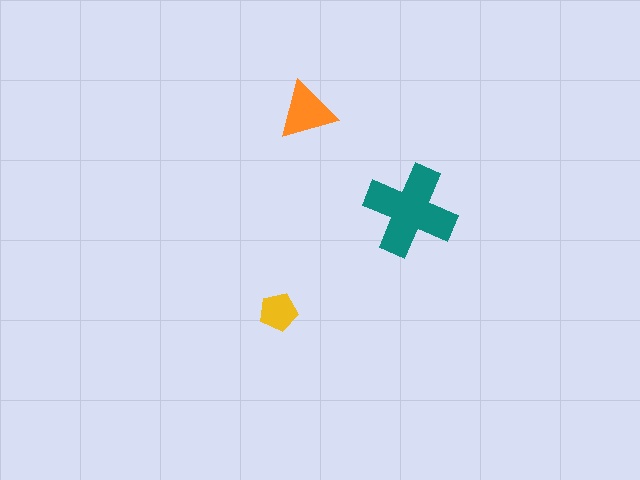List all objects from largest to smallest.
The teal cross, the orange triangle, the yellow pentagon.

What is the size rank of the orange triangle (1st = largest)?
2nd.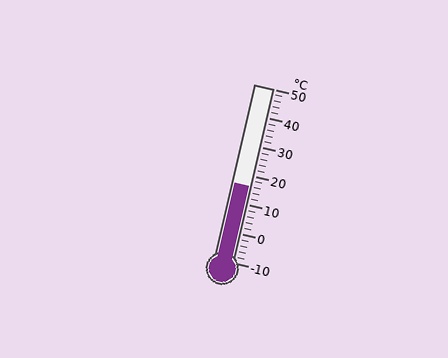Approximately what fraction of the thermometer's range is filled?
The thermometer is filled to approximately 45% of its range.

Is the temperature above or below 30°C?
The temperature is below 30°C.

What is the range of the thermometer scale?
The thermometer scale ranges from -10°C to 50°C.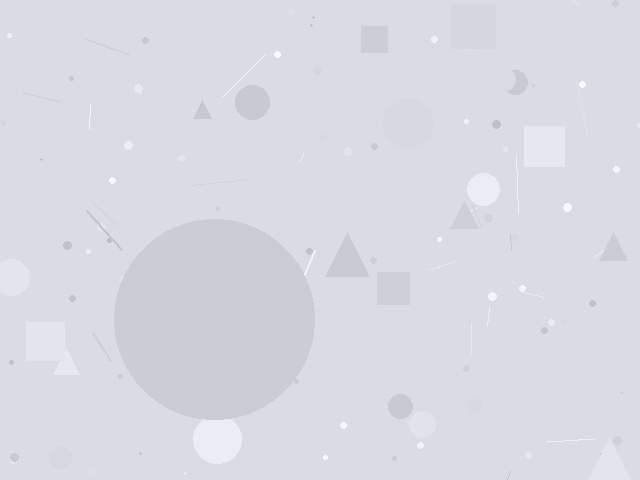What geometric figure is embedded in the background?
A circle is embedded in the background.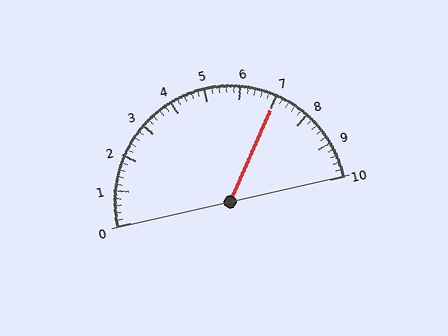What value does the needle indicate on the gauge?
The needle indicates approximately 7.0.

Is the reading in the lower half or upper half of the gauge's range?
The reading is in the upper half of the range (0 to 10).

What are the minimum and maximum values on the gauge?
The gauge ranges from 0 to 10.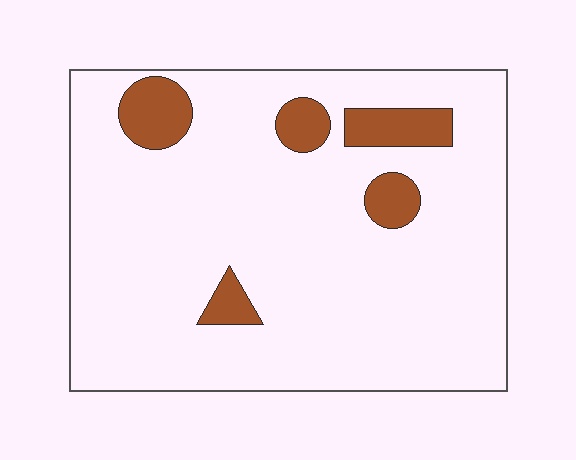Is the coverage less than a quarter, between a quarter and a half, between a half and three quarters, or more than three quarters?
Less than a quarter.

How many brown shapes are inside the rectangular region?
5.